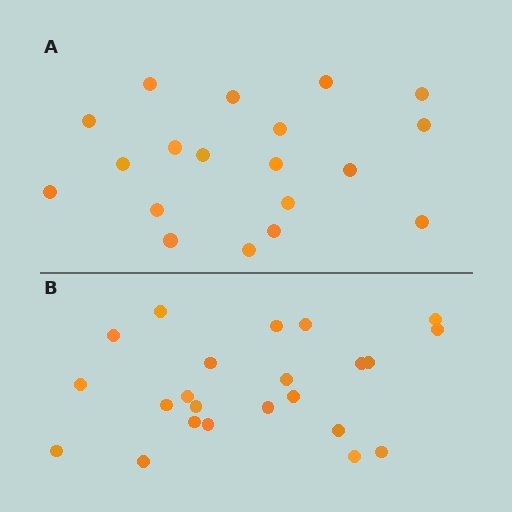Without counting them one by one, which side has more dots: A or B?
Region B (the bottom region) has more dots.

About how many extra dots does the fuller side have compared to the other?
Region B has about 4 more dots than region A.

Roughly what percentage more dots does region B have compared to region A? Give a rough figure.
About 20% more.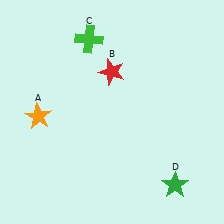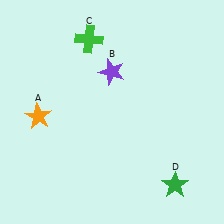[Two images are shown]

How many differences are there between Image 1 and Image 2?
There is 1 difference between the two images.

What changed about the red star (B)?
In Image 1, B is red. In Image 2, it changed to purple.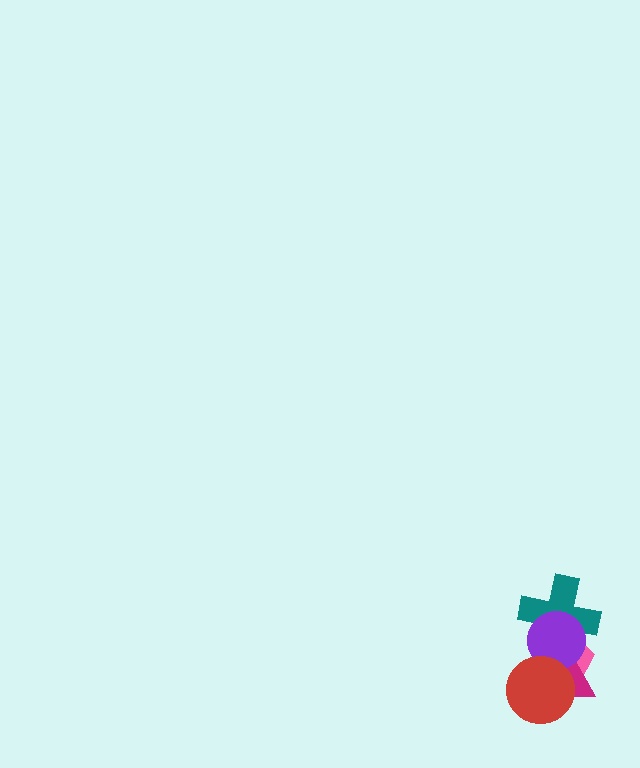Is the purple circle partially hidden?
Yes, it is partially covered by another shape.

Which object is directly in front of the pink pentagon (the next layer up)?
The magenta triangle is directly in front of the pink pentagon.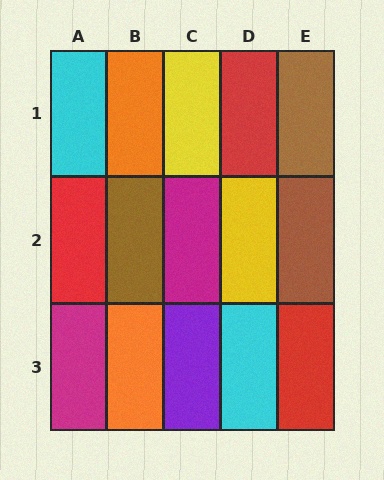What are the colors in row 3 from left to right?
Magenta, orange, purple, cyan, red.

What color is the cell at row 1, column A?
Cyan.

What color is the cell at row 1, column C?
Yellow.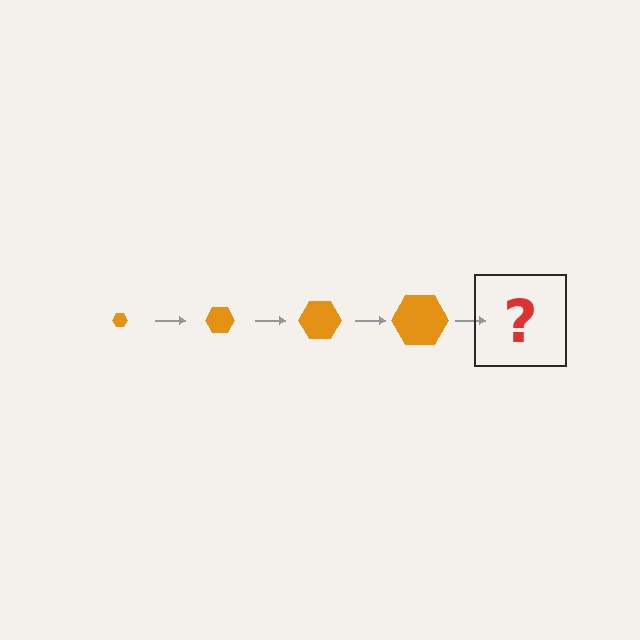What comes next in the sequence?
The next element should be an orange hexagon, larger than the previous one.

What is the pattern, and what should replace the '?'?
The pattern is that the hexagon gets progressively larger each step. The '?' should be an orange hexagon, larger than the previous one.